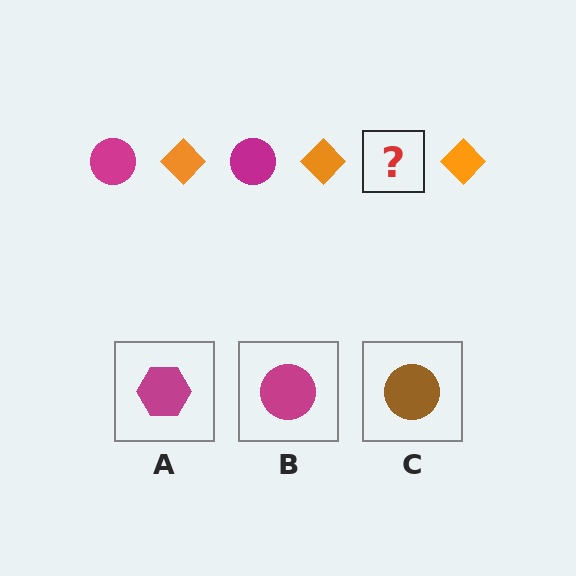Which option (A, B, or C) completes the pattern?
B.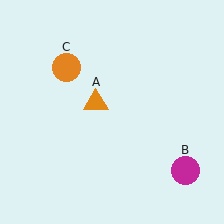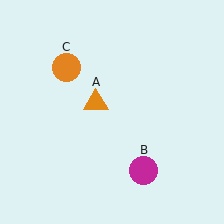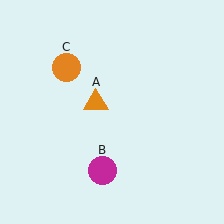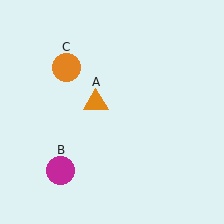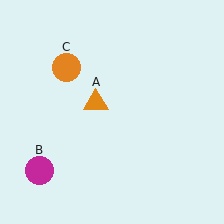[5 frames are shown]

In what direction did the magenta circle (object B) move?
The magenta circle (object B) moved left.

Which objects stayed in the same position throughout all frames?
Orange triangle (object A) and orange circle (object C) remained stationary.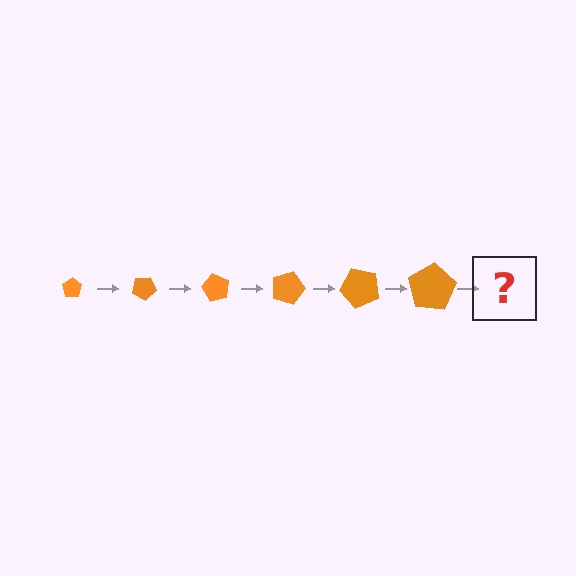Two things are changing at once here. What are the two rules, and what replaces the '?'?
The two rules are that the pentagon grows larger each step and it rotates 30 degrees each step. The '?' should be a pentagon, larger than the previous one and rotated 180 degrees from the start.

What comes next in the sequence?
The next element should be a pentagon, larger than the previous one and rotated 180 degrees from the start.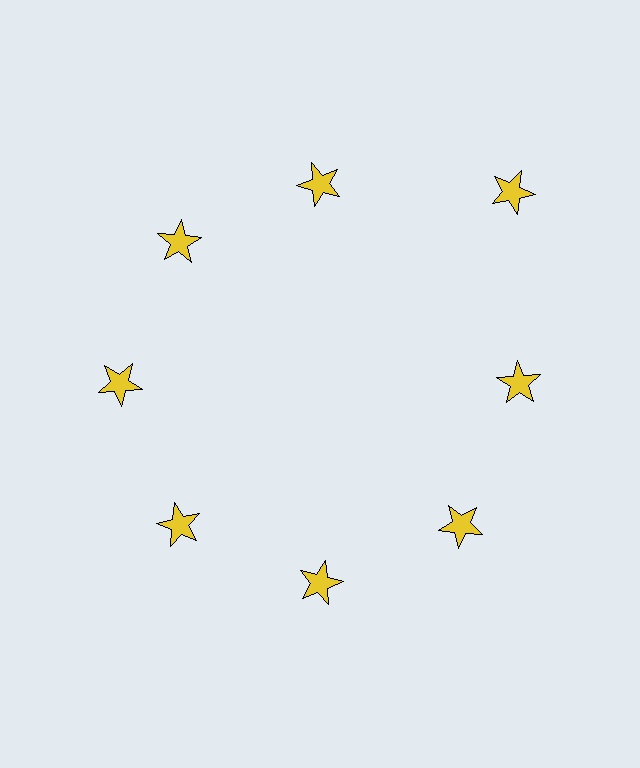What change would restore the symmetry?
The symmetry would be restored by moving it inward, back onto the ring so that all 8 stars sit at equal angles and equal distance from the center.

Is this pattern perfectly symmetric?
No. The 8 yellow stars are arranged in a ring, but one element near the 2 o'clock position is pushed outward from the center, breaking the 8-fold rotational symmetry.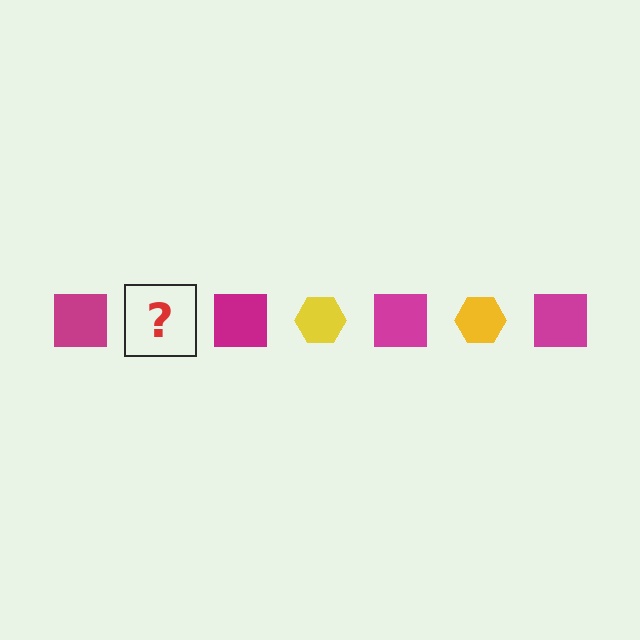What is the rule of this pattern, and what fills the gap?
The rule is that the pattern alternates between magenta square and yellow hexagon. The gap should be filled with a yellow hexagon.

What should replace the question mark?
The question mark should be replaced with a yellow hexagon.